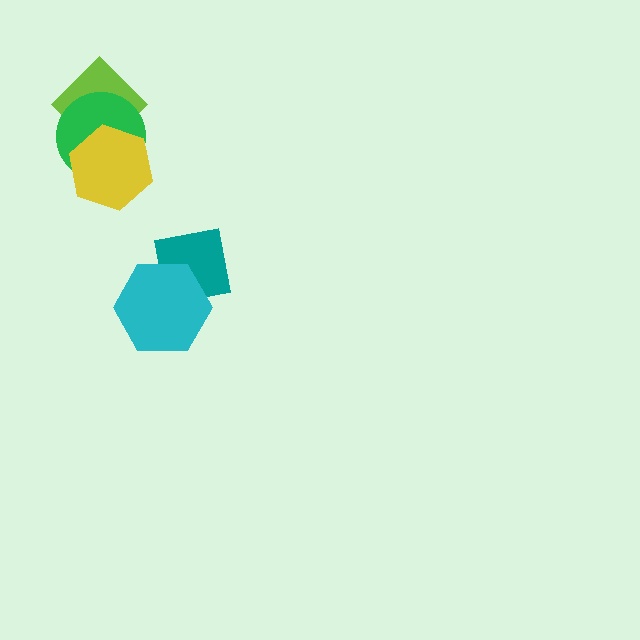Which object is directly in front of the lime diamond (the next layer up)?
The green circle is directly in front of the lime diamond.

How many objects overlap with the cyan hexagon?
1 object overlaps with the cyan hexagon.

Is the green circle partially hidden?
Yes, it is partially covered by another shape.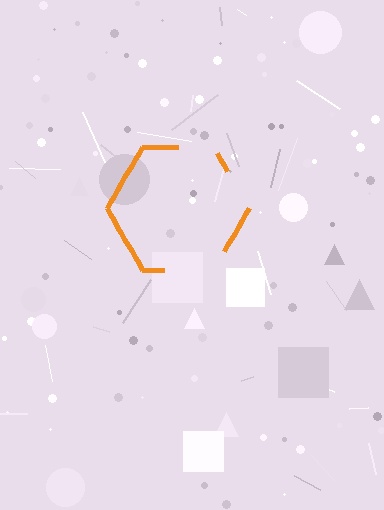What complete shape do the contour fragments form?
The contour fragments form a hexagon.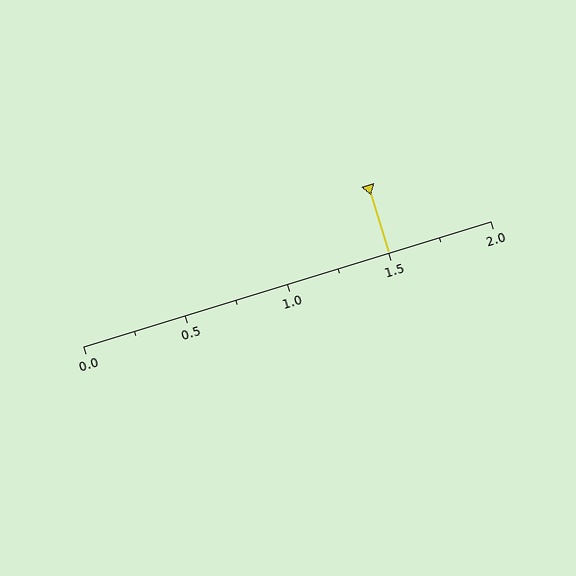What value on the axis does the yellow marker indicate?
The marker indicates approximately 1.5.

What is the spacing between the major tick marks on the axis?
The major ticks are spaced 0.5 apart.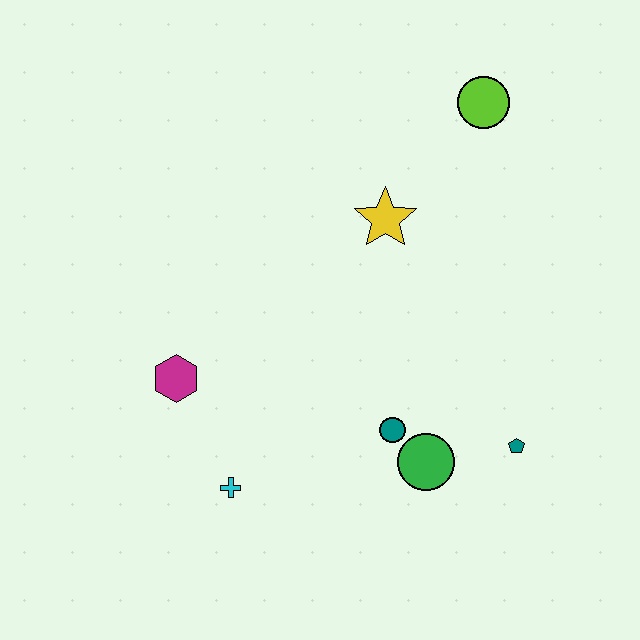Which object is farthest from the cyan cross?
The lime circle is farthest from the cyan cross.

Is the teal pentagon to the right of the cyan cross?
Yes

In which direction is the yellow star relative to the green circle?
The yellow star is above the green circle.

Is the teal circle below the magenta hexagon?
Yes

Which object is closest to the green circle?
The teal circle is closest to the green circle.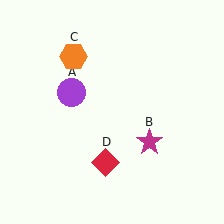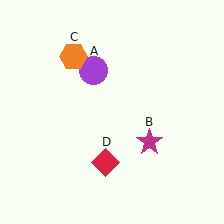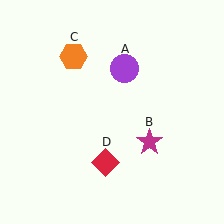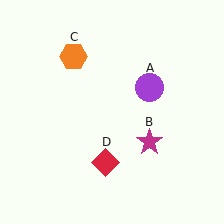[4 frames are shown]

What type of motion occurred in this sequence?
The purple circle (object A) rotated clockwise around the center of the scene.